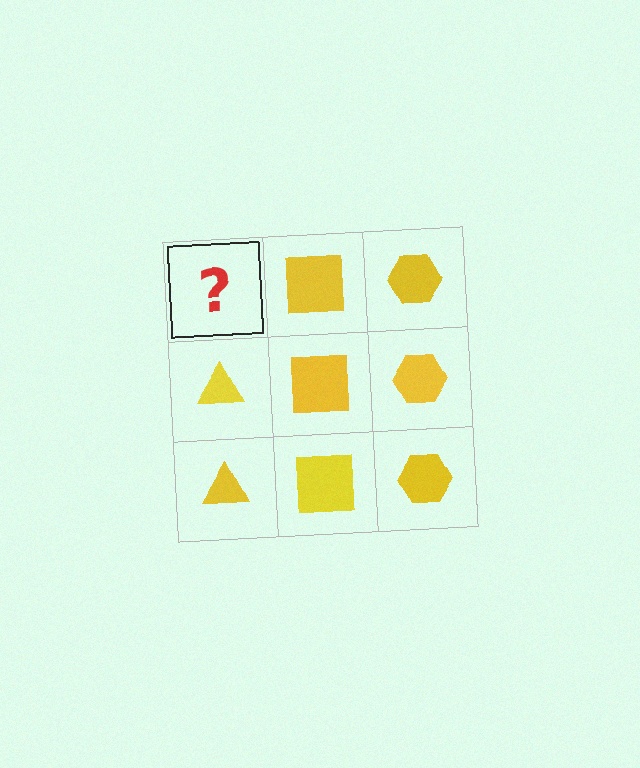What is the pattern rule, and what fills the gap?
The rule is that each column has a consistent shape. The gap should be filled with a yellow triangle.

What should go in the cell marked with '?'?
The missing cell should contain a yellow triangle.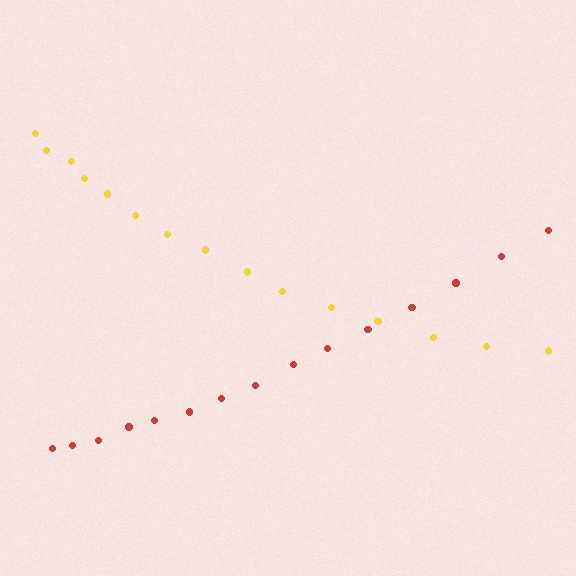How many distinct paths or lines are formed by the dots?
There are 2 distinct paths.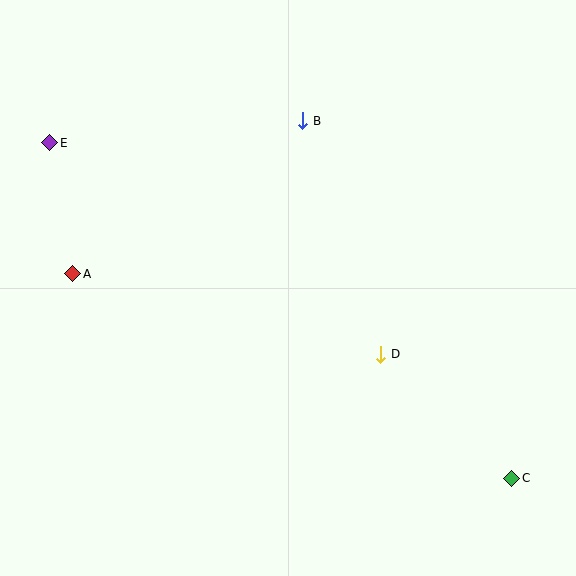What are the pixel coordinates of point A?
Point A is at (73, 274).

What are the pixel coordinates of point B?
Point B is at (303, 121).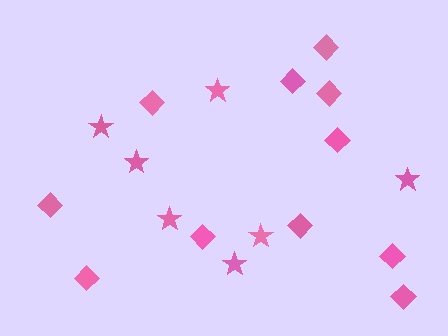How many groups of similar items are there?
There are 2 groups: one group of stars (7) and one group of diamonds (11).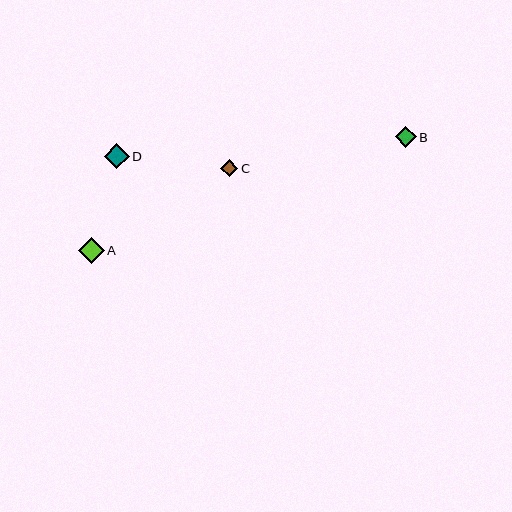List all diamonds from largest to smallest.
From largest to smallest: A, D, B, C.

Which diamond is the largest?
Diamond A is the largest with a size of approximately 26 pixels.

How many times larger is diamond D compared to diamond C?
Diamond D is approximately 1.4 times the size of diamond C.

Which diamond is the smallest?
Diamond C is the smallest with a size of approximately 17 pixels.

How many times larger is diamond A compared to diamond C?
Diamond A is approximately 1.5 times the size of diamond C.